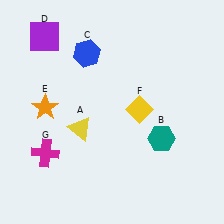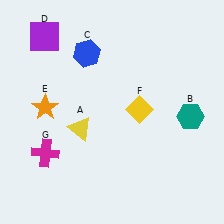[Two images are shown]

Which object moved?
The teal hexagon (B) moved right.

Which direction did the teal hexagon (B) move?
The teal hexagon (B) moved right.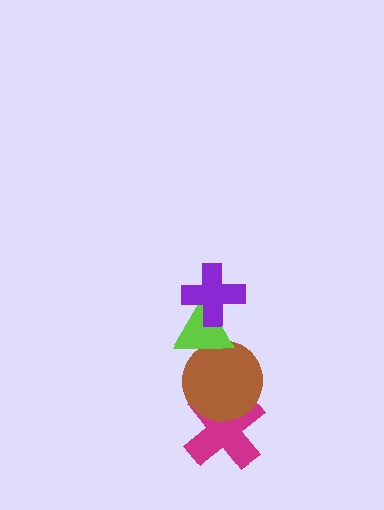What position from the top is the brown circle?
The brown circle is 3rd from the top.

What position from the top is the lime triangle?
The lime triangle is 2nd from the top.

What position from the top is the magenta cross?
The magenta cross is 4th from the top.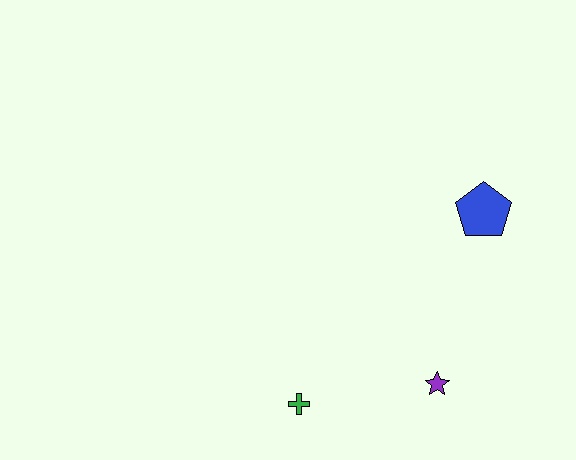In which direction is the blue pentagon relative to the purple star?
The blue pentagon is above the purple star.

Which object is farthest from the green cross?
The blue pentagon is farthest from the green cross.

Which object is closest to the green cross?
The purple star is closest to the green cross.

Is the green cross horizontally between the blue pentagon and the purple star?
No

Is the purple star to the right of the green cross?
Yes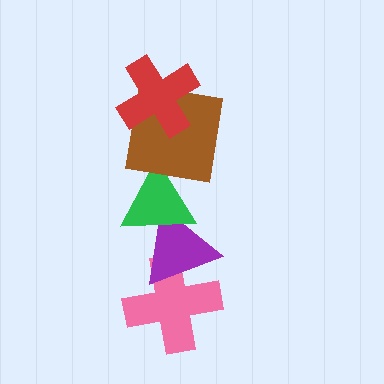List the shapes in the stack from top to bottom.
From top to bottom: the red cross, the brown square, the green triangle, the purple triangle, the pink cross.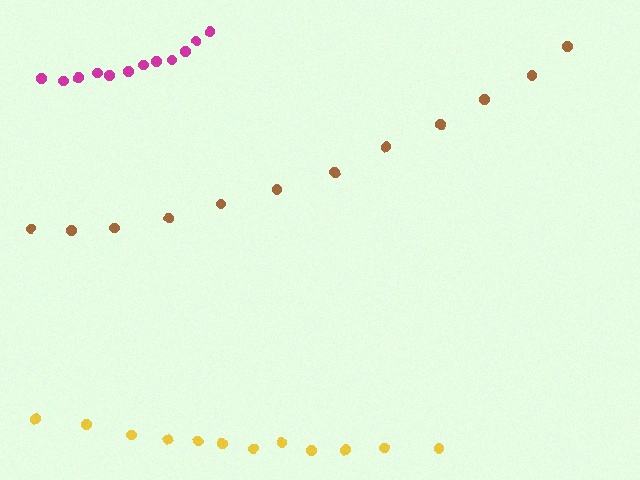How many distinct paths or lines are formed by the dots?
There are 3 distinct paths.